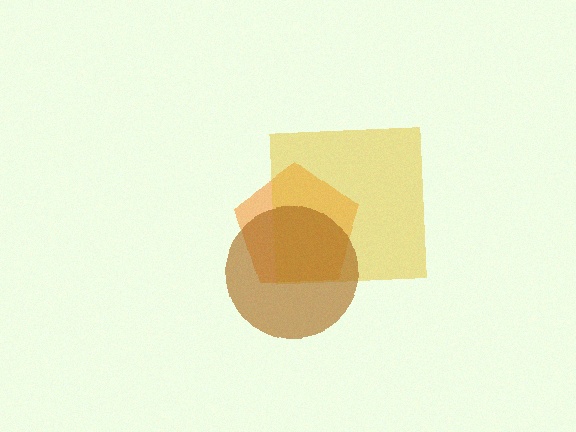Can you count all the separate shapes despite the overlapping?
Yes, there are 3 separate shapes.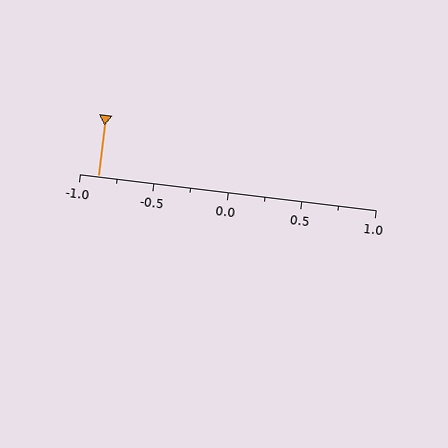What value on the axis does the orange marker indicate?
The marker indicates approximately -0.88.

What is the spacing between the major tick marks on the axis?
The major ticks are spaced 0.5 apart.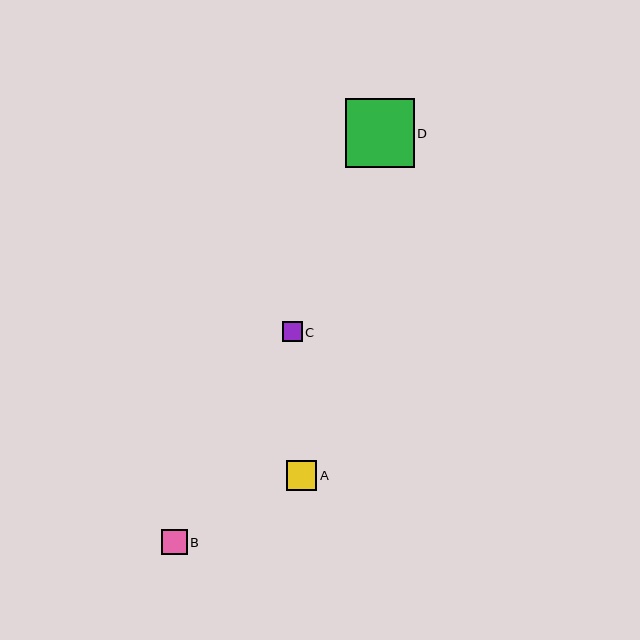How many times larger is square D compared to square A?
Square D is approximately 2.3 times the size of square A.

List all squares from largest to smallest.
From largest to smallest: D, A, B, C.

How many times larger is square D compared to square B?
Square D is approximately 2.7 times the size of square B.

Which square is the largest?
Square D is the largest with a size of approximately 69 pixels.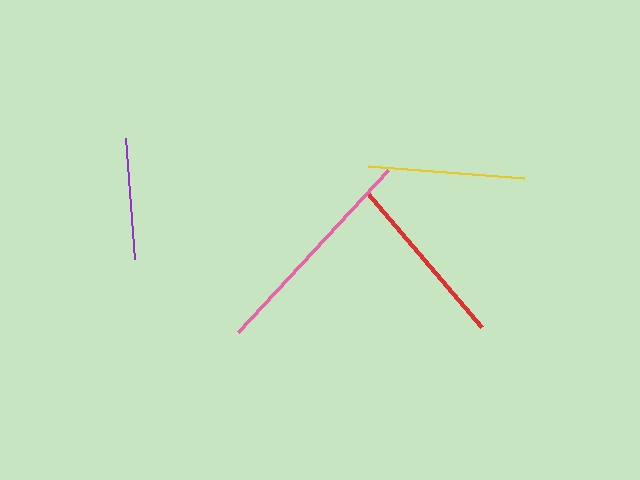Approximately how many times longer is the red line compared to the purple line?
The red line is approximately 1.5 times the length of the purple line.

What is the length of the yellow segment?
The yellow segment is approximately 156 pixels long.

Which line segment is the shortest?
The purple line is the shortest at approximately 122 pixels.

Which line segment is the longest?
The pink line is the longest at approximately 221 pixels.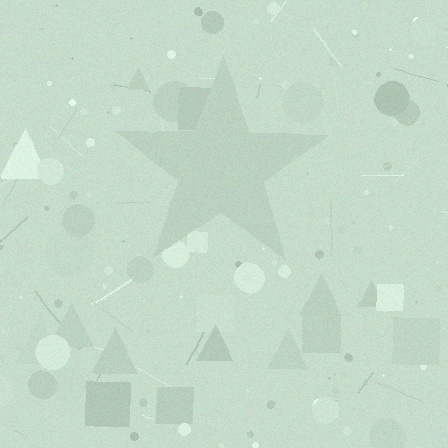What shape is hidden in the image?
A star is hidden in the image.